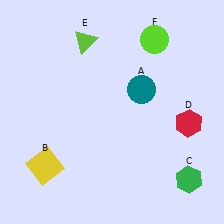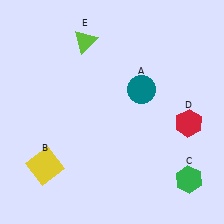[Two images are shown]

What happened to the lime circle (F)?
The lime circle (F) was removed in Image 2. It was in the top-right area of Image 1.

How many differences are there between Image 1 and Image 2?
There is 1 difference between the two images.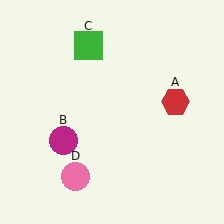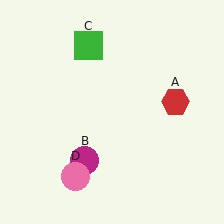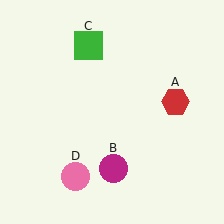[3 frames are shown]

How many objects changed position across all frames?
1 object changed position: magenta circle (object B).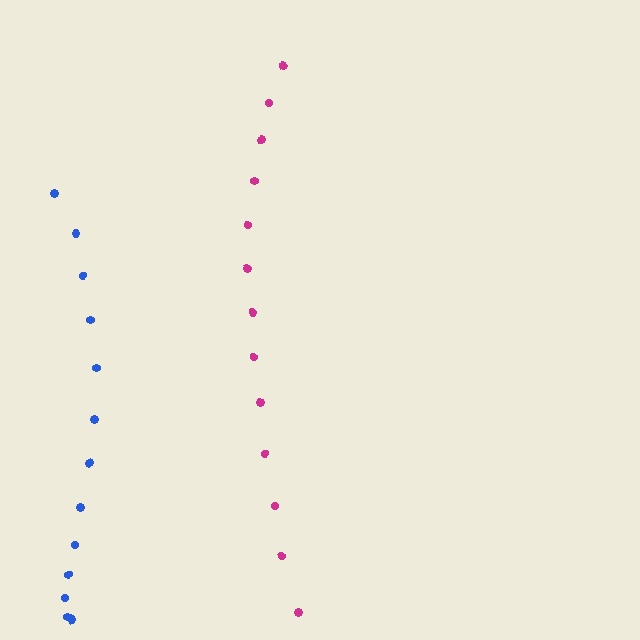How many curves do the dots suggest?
There are 2 distinct paths.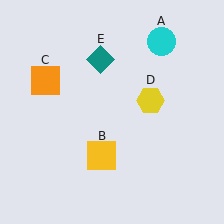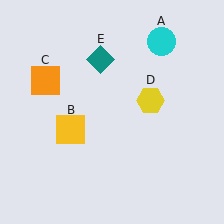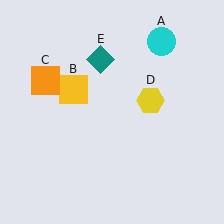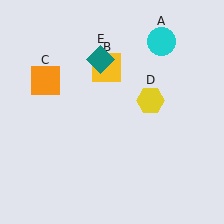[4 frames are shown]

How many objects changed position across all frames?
1 object changed position: yellow square (object B).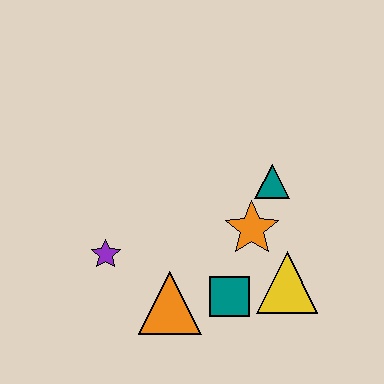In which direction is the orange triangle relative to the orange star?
The orange triangle is to the left of the orange star.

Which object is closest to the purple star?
The orange triangle is closest to the purple star.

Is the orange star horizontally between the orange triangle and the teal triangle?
Yes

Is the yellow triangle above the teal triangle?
No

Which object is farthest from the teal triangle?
The purple star is farthest from the teal triangle.